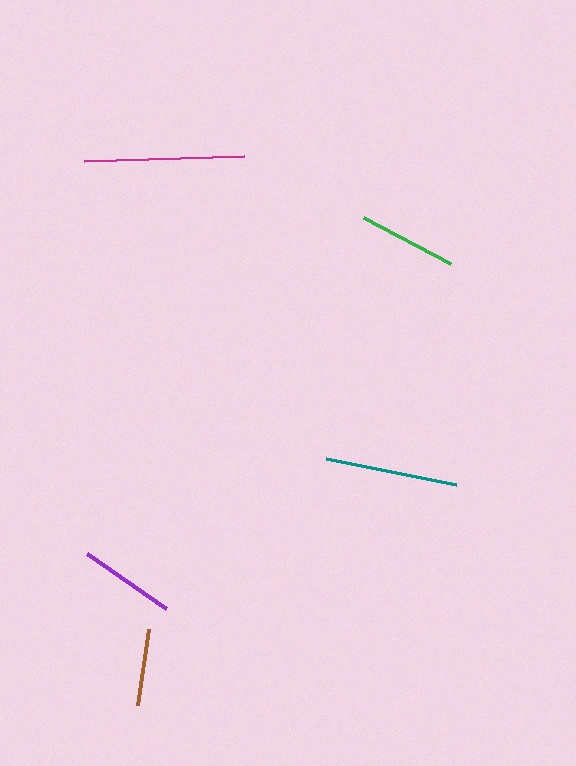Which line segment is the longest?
The magenta line is the longest at approximately 160 pixels.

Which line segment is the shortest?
The brown line is the shortest at approximately 77 pixels.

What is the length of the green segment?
The green segment is approximately 99 pixels long.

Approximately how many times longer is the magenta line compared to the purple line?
The magenta line is approximately 1.7 times the length of the purple line.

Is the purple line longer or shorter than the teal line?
The teal line is longer than the purple line.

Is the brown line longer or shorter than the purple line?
The purple line is longer than the brown line.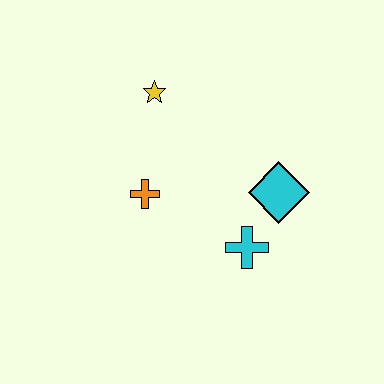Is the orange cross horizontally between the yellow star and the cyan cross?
No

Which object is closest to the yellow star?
The orange cross is closest to the yellow star.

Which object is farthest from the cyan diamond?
The yellow star is farthest from the cyan diamond.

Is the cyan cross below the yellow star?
Yes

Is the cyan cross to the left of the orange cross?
No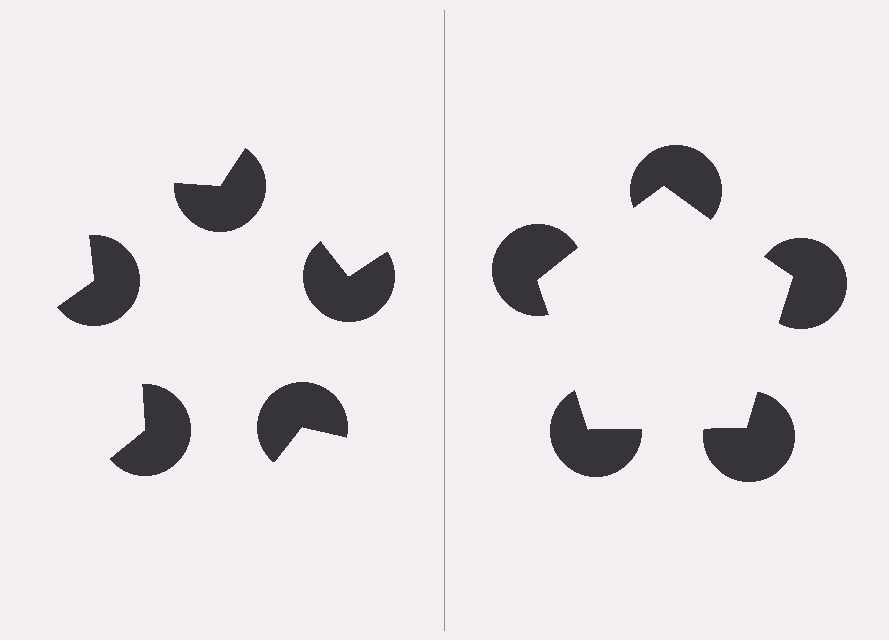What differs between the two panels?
The pac-man discs are positioned identically on both sides; only the wedge orientations differ. On the right they align to a pentagon; on the left they are misaligned.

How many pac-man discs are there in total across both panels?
10 — 5 on each side.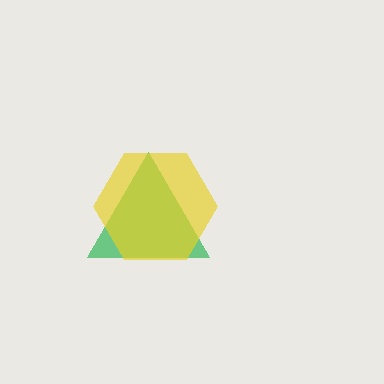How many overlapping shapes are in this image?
There are 2 overlapping shapes in the image.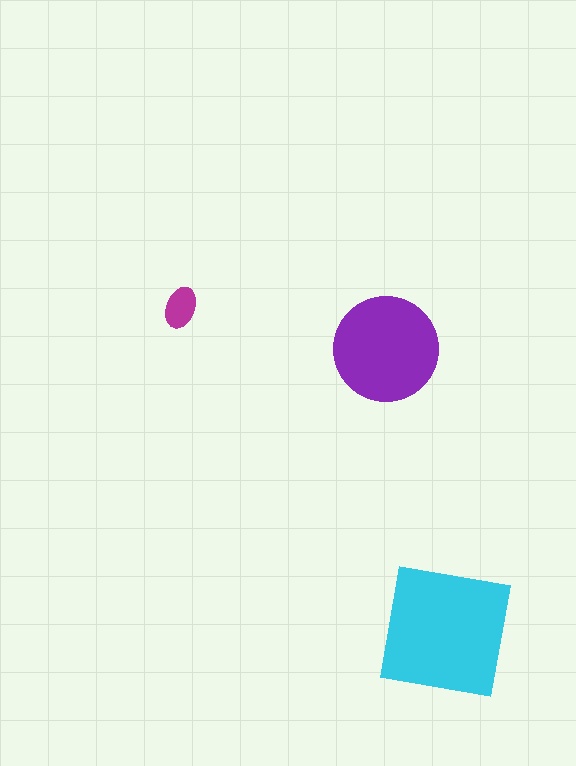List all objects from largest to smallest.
The cyan square, the purple circle, the magenta ellipse.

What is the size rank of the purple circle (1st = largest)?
2nd.